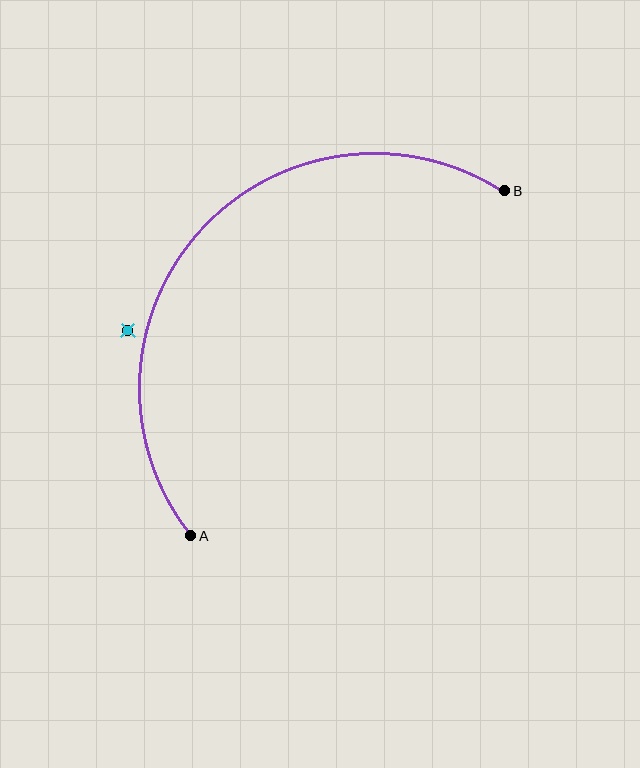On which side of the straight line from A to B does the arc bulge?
The arc bulges above and to the left of the straight line connecting A and B.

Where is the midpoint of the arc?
The arc midpoint is the point on the curve farthest from the straight line joining A and B. It sits above and to the left of that line.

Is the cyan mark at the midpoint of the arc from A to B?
No — the cyan mark does not lie on the arc at all. It sits slightly outside the curve.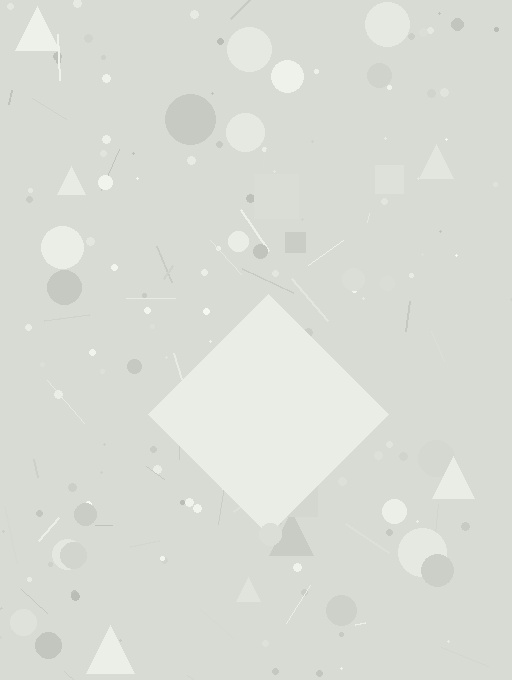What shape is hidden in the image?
A diamond is hidden in the image.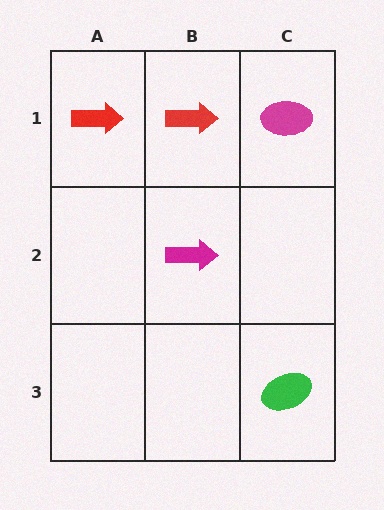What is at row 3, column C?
A green ellipse.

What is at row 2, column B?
A magenta arrow.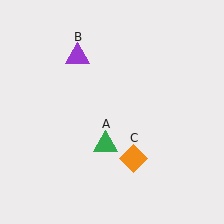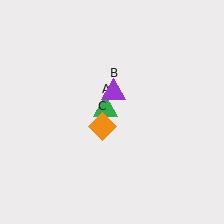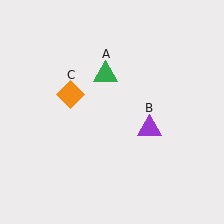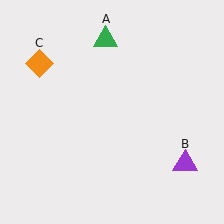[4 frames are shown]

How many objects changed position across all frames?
3 objects changed position: green triangle (object A), purple triangle (object B), orange diamond (object C).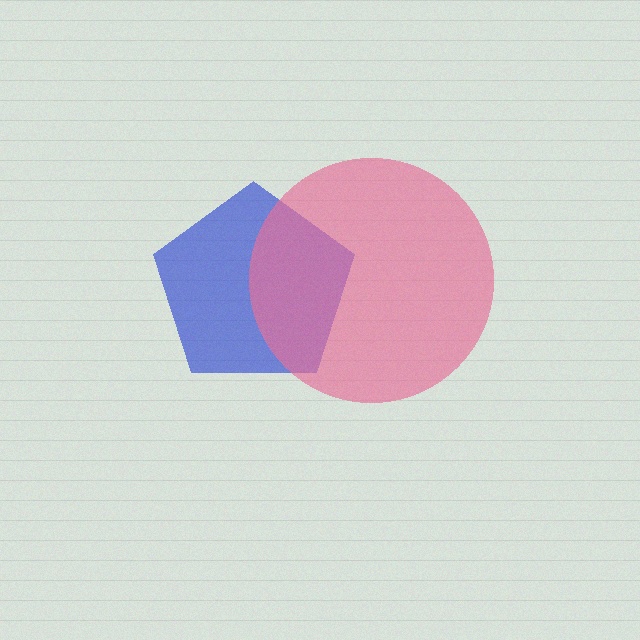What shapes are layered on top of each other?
The layered shapes are: a blue pentagon, a pink circle.